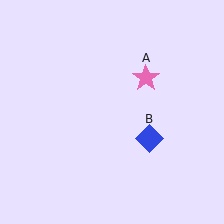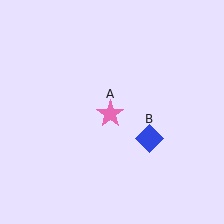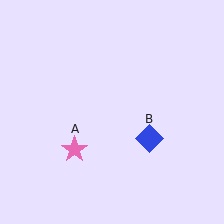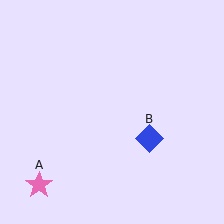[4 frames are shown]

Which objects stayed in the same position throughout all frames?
Blue diamond (object B) remained stationary.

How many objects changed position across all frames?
1 object changed position: pink star (object A).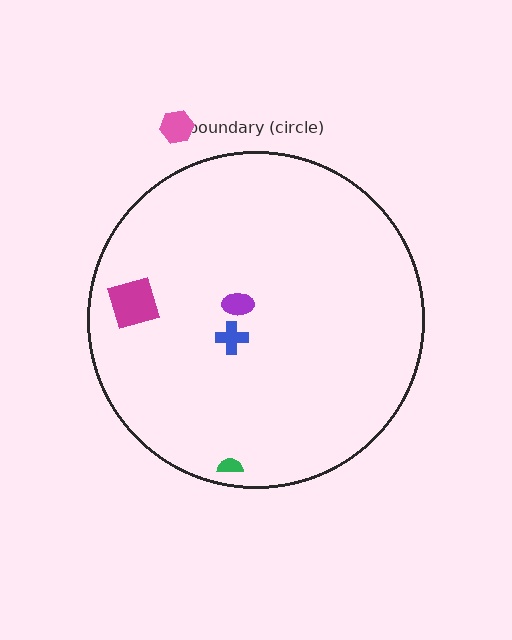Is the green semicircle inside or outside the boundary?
Inside.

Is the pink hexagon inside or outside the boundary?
Outside.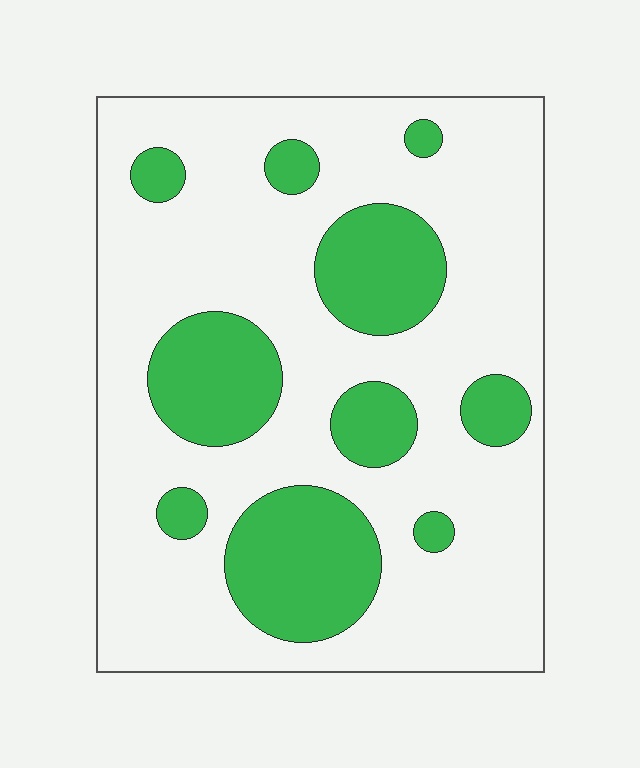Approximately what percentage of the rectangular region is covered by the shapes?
Approximately 25%.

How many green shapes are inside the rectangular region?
10.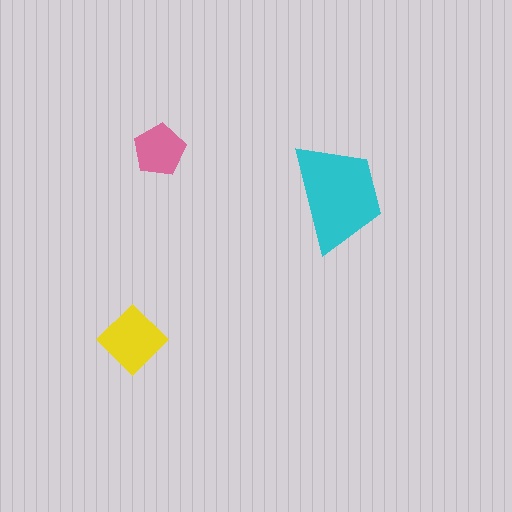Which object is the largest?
The cyan trapezoid.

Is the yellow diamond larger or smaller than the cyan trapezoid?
Smaller.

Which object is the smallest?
The pink pentagon.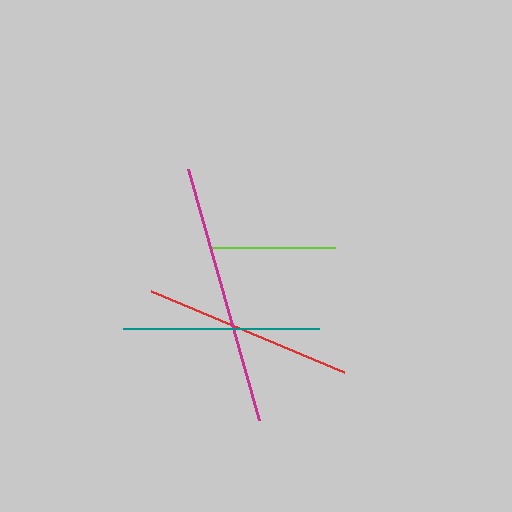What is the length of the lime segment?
The lime segment is approximately 123 pixels long.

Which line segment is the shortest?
The lime line is the shortest at approximately 123 pixels.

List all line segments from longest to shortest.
From longest to shortest: magenta, red, teal, lime.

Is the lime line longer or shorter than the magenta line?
The magenta line is longer than the lime line.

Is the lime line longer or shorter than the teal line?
The teal line is longer than the lime line.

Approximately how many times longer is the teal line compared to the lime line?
The teal line is approximately 1.6 times the length of the lime line.